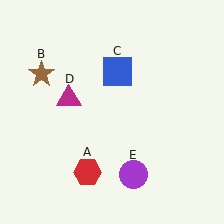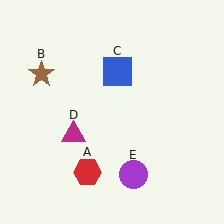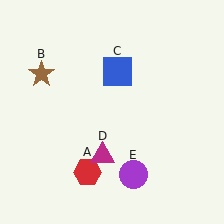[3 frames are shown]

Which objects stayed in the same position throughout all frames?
Red hexagon (object A) and brown star (object B) and blue square (object C) and purple circle (object E) remained stationary.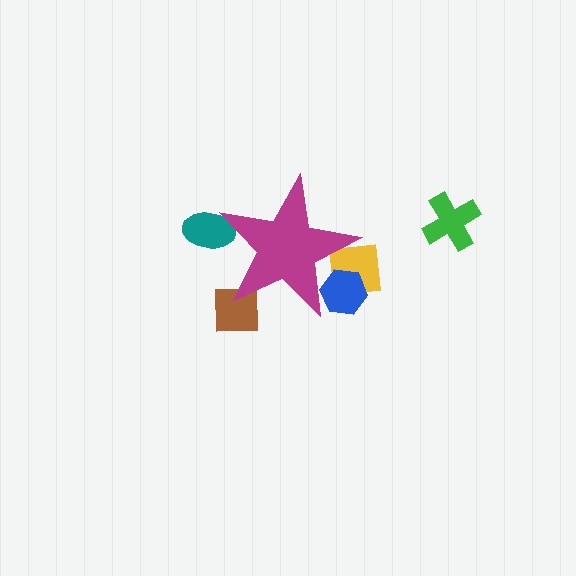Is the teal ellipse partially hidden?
Yes, the teal ellipse is partially hidden behind the magenta star.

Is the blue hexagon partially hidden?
Yes, the blue hexagon is partially hidden behind the magenta star.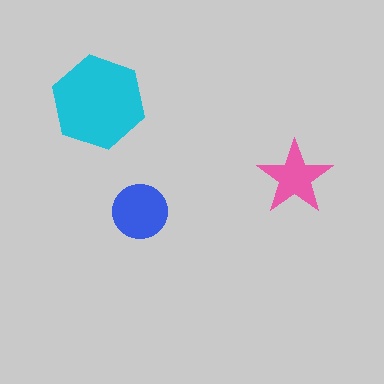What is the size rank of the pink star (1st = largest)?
3rd.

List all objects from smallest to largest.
The pink star, the blue circle, the cyan hexagon.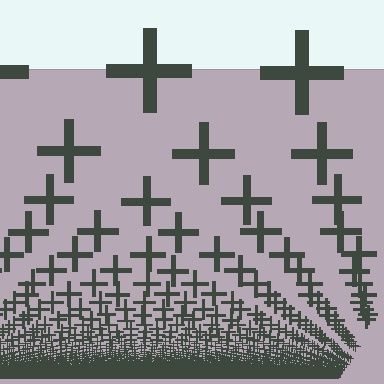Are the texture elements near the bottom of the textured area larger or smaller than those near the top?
Smaller. The gradient is inverted — elements near the bottom are smaller and denser.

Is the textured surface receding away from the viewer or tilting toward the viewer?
The surface appears to tilt toward the viewer. Texture elements get larger and sparser toward the top.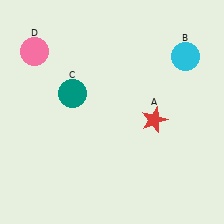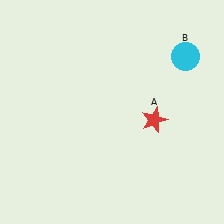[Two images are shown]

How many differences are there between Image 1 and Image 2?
There are 2 differences between the two images.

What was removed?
The pink circle (D), the teal circle (C) were removed in Image 2.